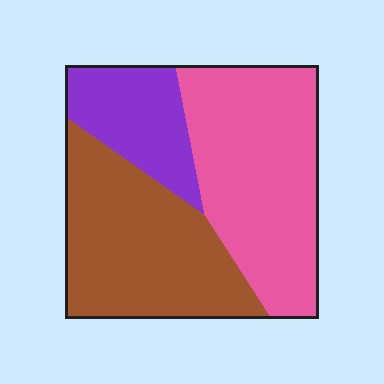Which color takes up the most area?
Pink, at roughly 45%.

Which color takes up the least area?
Purple, at roughly 20%.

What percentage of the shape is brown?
Brown takes up between a third and a half of the shape.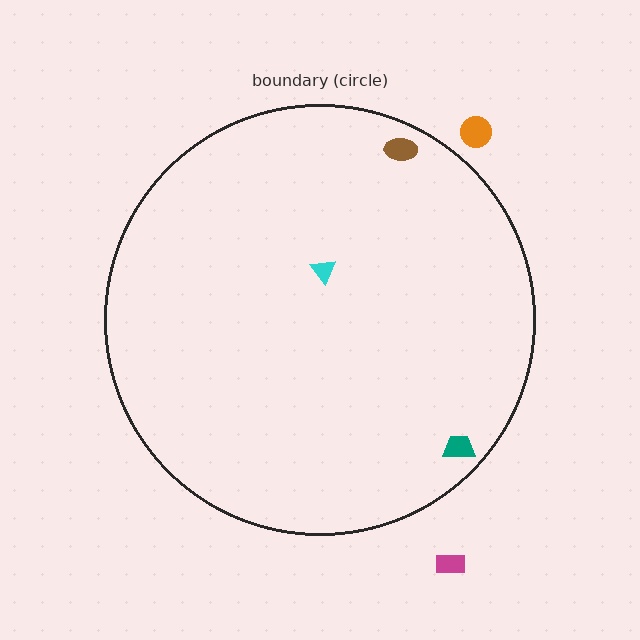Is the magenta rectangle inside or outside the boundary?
Outside.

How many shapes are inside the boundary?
3 inside, 2 outside.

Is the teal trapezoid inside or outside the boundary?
Inside.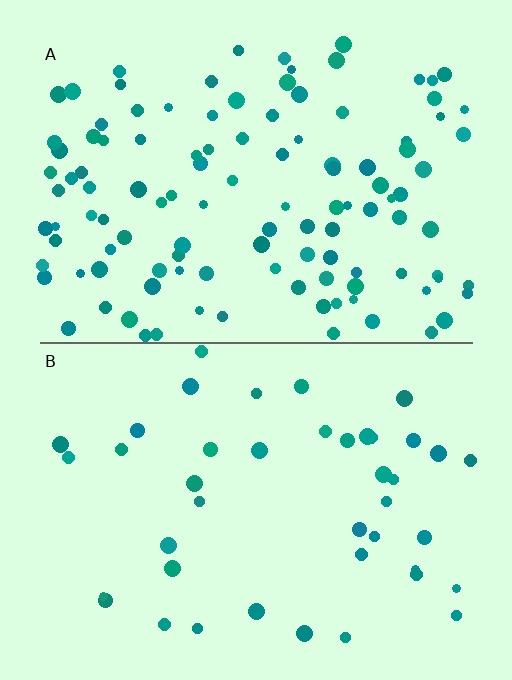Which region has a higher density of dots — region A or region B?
A (the top).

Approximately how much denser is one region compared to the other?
Approximately 2.7× — region A over region B.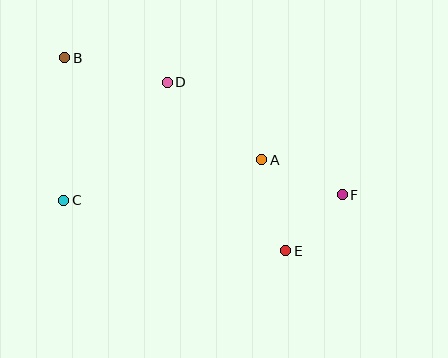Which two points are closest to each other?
Points E and F are closest to each other.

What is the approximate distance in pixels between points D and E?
The distance between D and E is approximately 206 pixels.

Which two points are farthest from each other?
Points B and F are farthest from each other.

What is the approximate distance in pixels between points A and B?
The distance between A and B is approximately 222 pixels.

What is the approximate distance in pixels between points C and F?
The distance between C and F is approximately 279 pixels.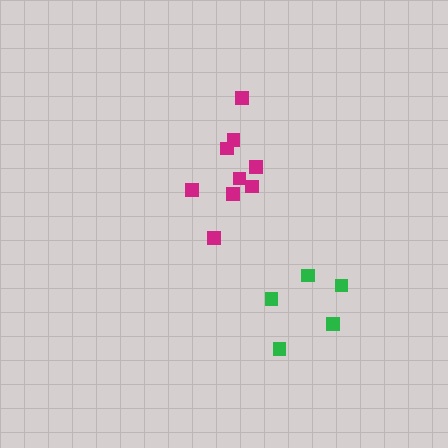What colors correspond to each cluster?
The clusters are colored: magenta, green.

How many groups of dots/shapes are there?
There are 2 groups.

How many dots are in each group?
Group 1: 9 dots, Group 2: 5 dots (14 total).